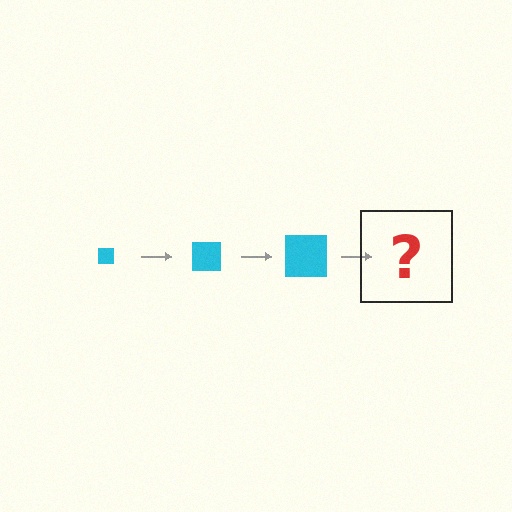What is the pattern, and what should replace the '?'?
The pattern is that the square gets progressively larger each step. The '?' should be a cyan square, larger than the previous one.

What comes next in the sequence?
The next element should be a cyan square, larger than the previous one.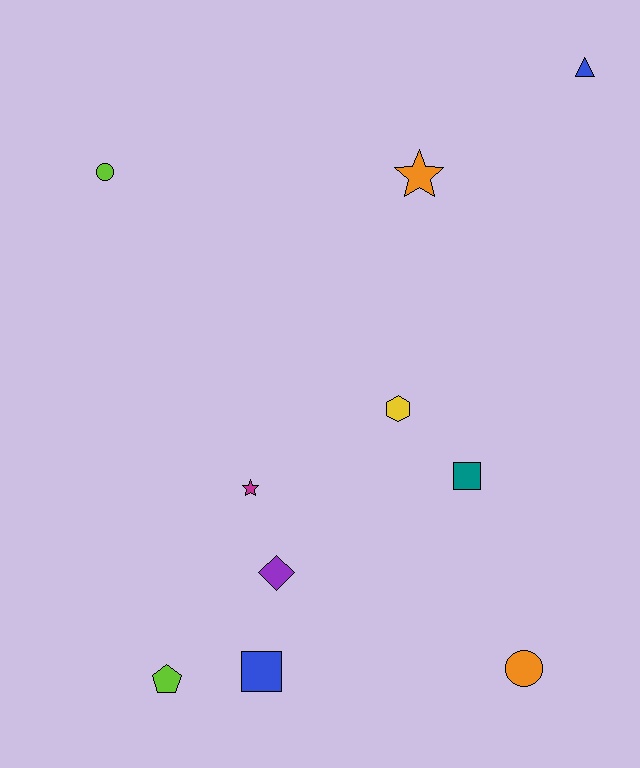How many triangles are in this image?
There is 1 triangle.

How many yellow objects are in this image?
There is 1 yellow object.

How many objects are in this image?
There are 10 objects.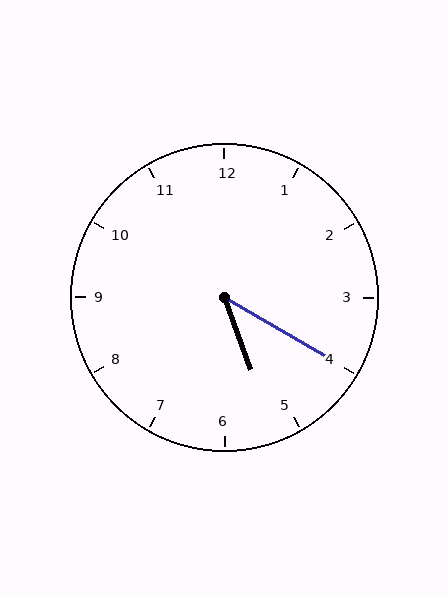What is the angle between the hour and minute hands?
Approximately 40 degrees.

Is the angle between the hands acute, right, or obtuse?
It is acute.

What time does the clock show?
5:20.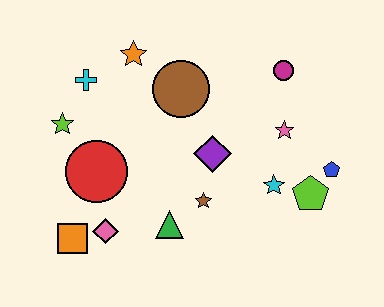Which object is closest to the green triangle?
The brown star is closest to the green triangle.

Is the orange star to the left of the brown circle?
Yes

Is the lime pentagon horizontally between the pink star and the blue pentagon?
Yes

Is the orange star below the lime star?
No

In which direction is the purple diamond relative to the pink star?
The purple diamond is to the left of the pink star.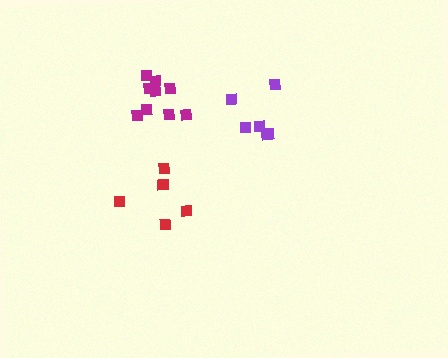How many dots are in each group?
Group 1: 5 dots, Group 2: 9 dots, Group 3: 6 dots (20 total).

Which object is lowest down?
The red cluster is bottommost.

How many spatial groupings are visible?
There are 3 spatial groupings.